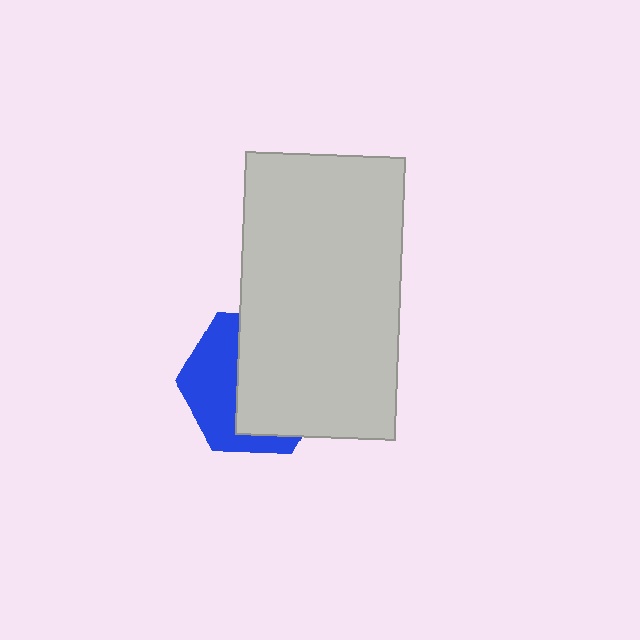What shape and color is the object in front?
The object in front is a light gray rectangle.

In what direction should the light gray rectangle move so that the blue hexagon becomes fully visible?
The light gray rectangle should move right. That is the shortest direction to clear the overlap and leave the blue hexagon fully visible.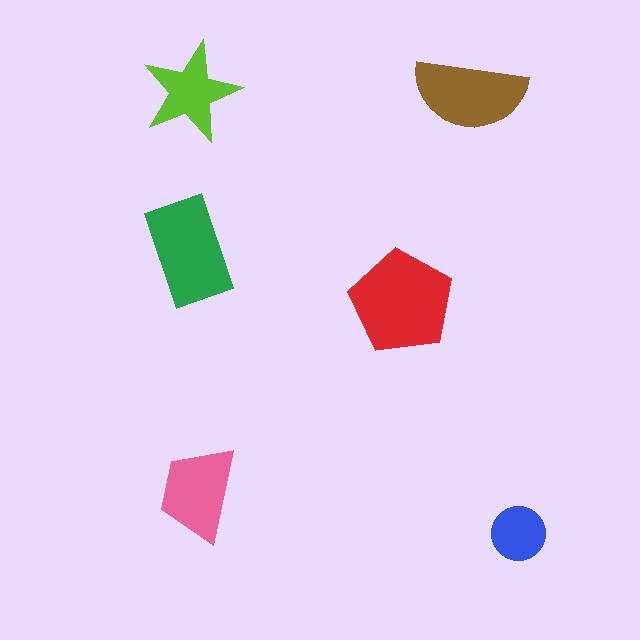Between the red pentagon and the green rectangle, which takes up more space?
The red pentagon.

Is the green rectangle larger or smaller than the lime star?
Larger.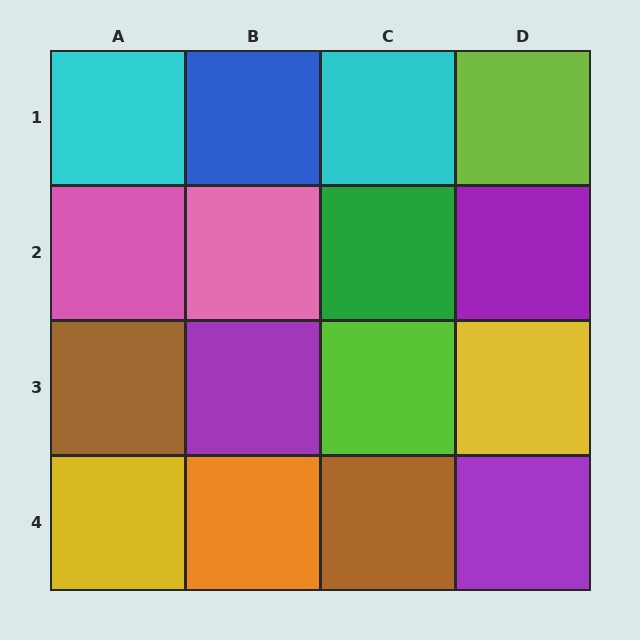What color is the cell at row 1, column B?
Blue.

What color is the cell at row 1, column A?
Cyan.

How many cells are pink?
2 cells are pink.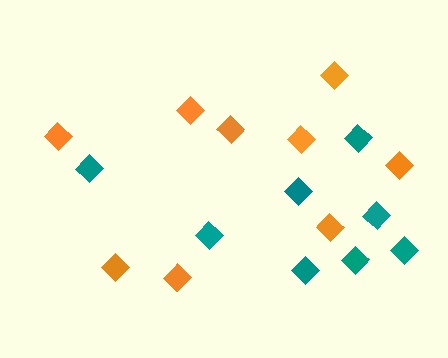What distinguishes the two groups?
There are 2 groups: one group of orange diamonds (9) and one group of teal diamonds (8).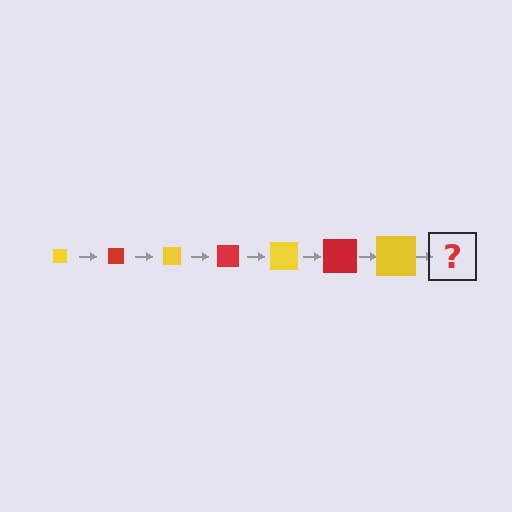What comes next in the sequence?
The next element should be a red square, larger than the previous one.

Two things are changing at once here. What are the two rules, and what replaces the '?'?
The two rules are that the square grows larger each step and the color cycles through yellow and red. The '?' should be a red square, larger than the previous one.